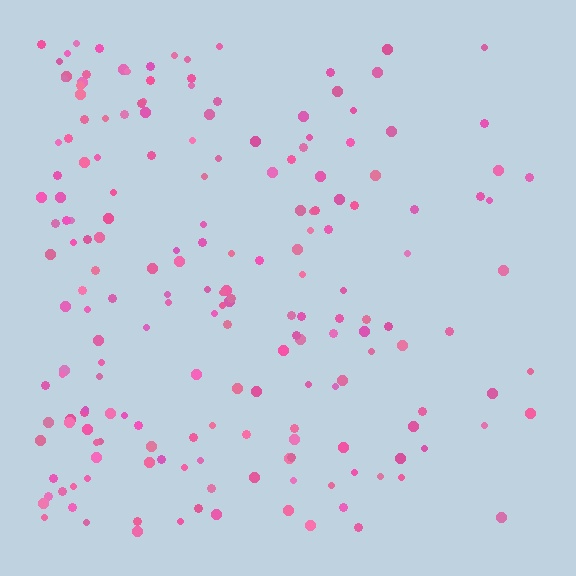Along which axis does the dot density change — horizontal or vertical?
Horizontal.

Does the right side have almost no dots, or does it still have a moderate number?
Still a moderate number, just noticeably fewer than the left.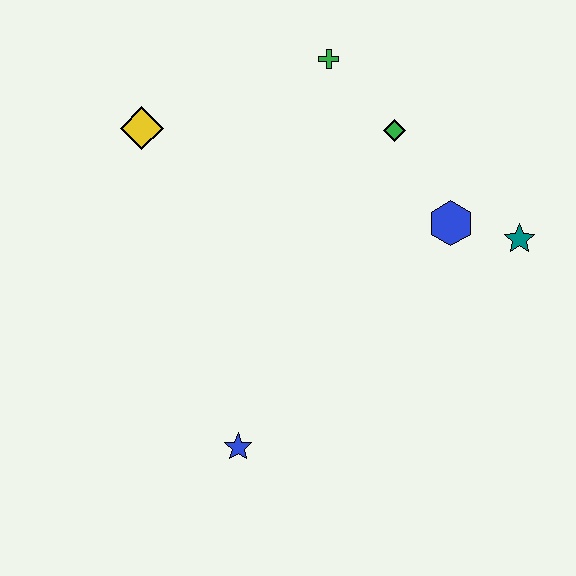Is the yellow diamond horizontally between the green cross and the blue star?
No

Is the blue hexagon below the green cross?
Yes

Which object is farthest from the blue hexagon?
The yellow diamond is farthest from the blue hexagon.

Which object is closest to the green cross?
The green diamond is closest to the green cross.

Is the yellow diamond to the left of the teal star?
Yes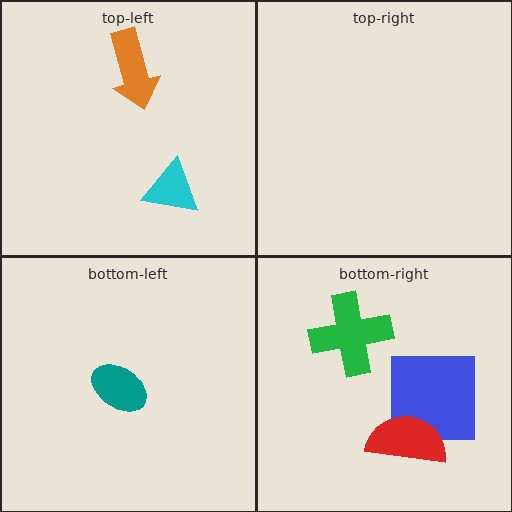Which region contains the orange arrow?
The top-left region.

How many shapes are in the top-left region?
2.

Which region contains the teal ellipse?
The bottom-left region.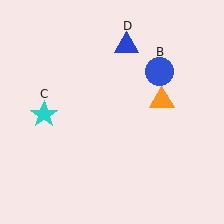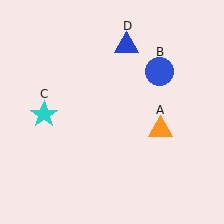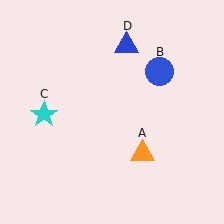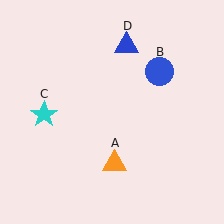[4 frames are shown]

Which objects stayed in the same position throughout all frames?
Blue circle (object B) and cyan star (object C) and blue triangle (object D) remained stationary.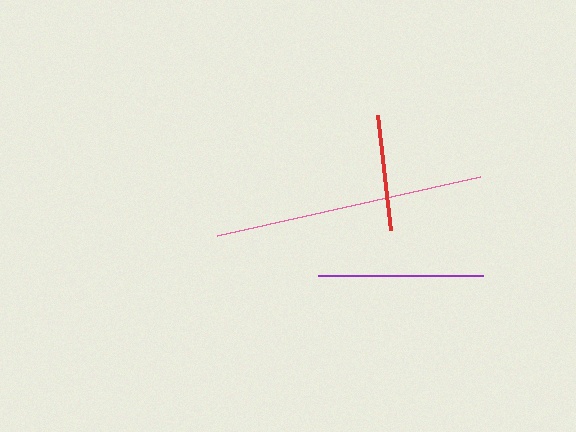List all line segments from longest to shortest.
From longest to shortest: pink, purple, red.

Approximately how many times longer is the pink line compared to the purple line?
The pink line is approximately 1.6 times the length of the purple line.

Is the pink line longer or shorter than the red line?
The pink line is longer than the red line.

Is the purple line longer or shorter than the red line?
The purple line is longer than the red line.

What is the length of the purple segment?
The purple segment is approximately 165 pixels long.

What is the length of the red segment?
The red segment is approximately 115 pixels long.